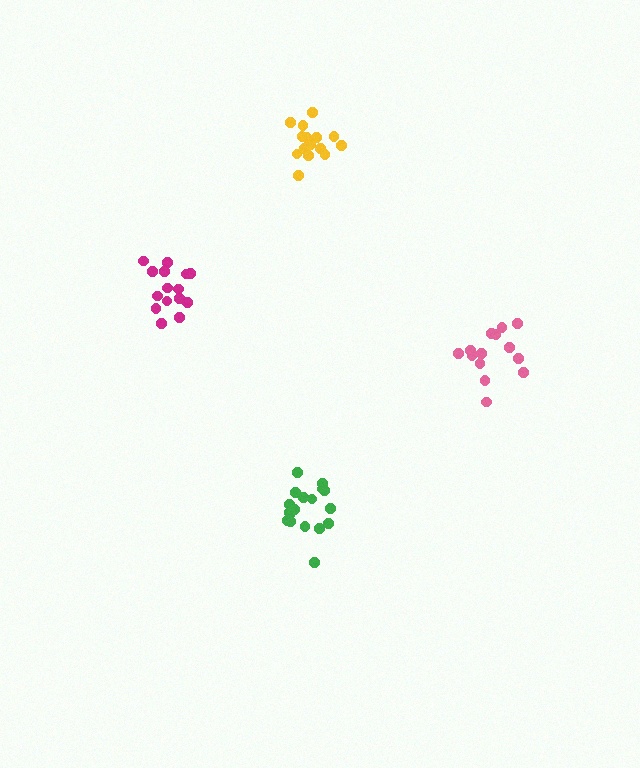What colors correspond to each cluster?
The clusters are colored: magenta, yellow, pink, green.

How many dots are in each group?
Group 1: 15 dots, Group 2: 15 dots, Group 3: 14 dots, Group 4: 18 dots (62 total).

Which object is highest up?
The yellow cluster is topmost.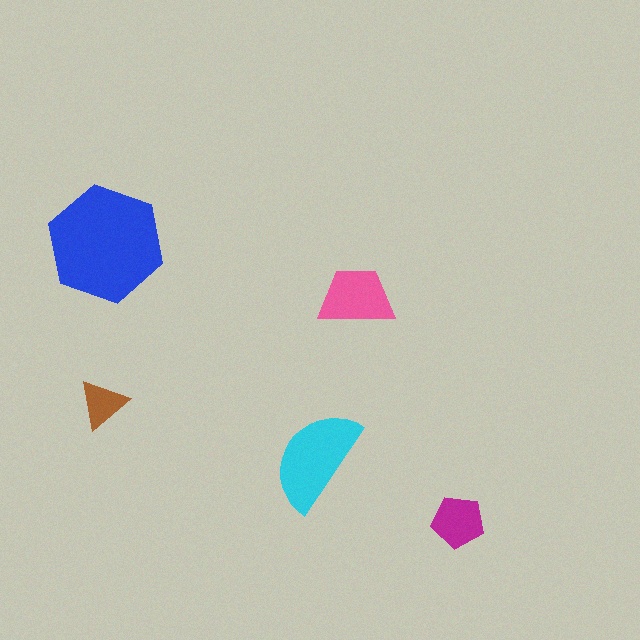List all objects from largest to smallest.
The blue hexagon, the cyan semicircle, the pink trapezoid, the magenta pentagon, the brown triangle.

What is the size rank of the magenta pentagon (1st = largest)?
4th.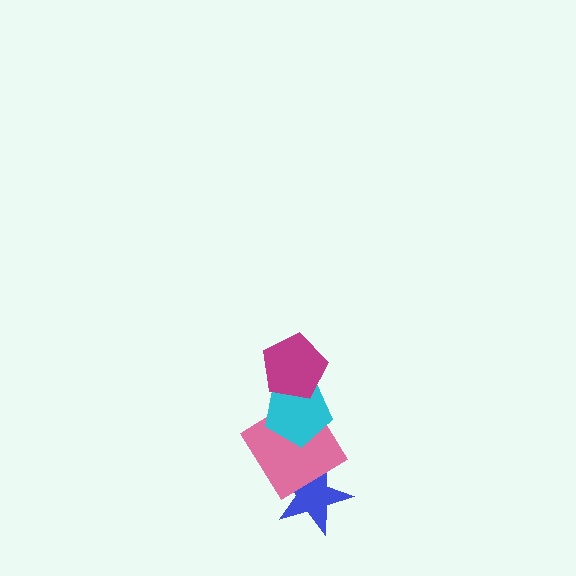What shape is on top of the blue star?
The pink diamond is on top of the blue star.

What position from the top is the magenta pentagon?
The magenta pentagon is 1st from the top.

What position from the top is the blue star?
The blue star is 4th from the top.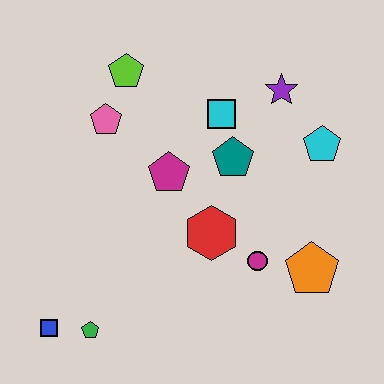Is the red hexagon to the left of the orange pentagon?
Yes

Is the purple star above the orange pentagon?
Yes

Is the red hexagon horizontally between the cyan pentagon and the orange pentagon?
No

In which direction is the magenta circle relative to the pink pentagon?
The magenta circle is to the right of the pink pentagon.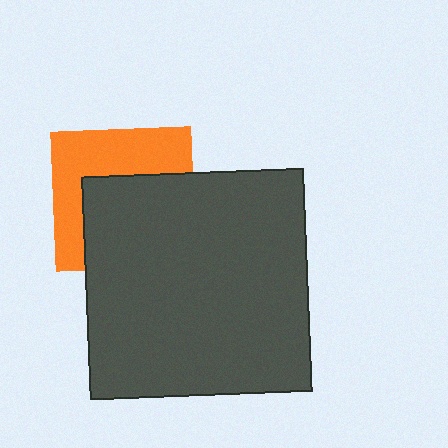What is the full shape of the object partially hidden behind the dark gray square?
The partially hidden object is an orange square.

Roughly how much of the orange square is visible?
About half of it is visible (roughly 47%).